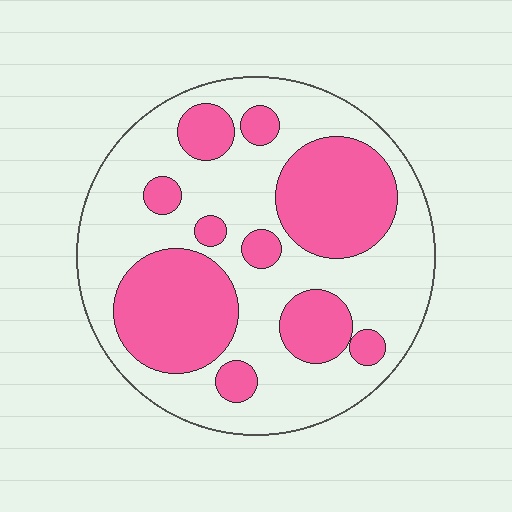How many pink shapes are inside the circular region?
10.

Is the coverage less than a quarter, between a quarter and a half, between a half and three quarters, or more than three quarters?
Between a quarter and a half.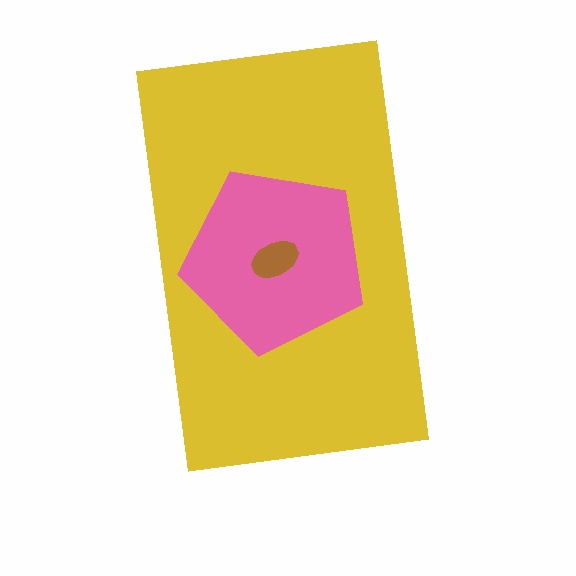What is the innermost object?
The brown ellipse.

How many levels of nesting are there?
3.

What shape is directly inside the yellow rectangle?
The pink pentagon.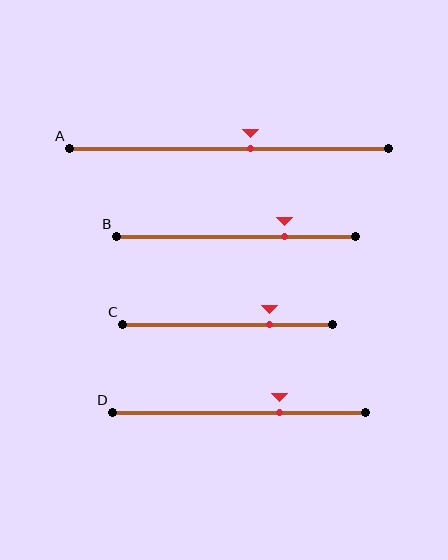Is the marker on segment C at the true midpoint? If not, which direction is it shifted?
No, the marker on segment C is shifted to the right by about 20% of the segment length.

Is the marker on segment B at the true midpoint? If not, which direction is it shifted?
No, the marker on segment B is shifted to the right by about 20% of the segment length.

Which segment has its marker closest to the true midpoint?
Segment A has its marker closest to the true midpoint.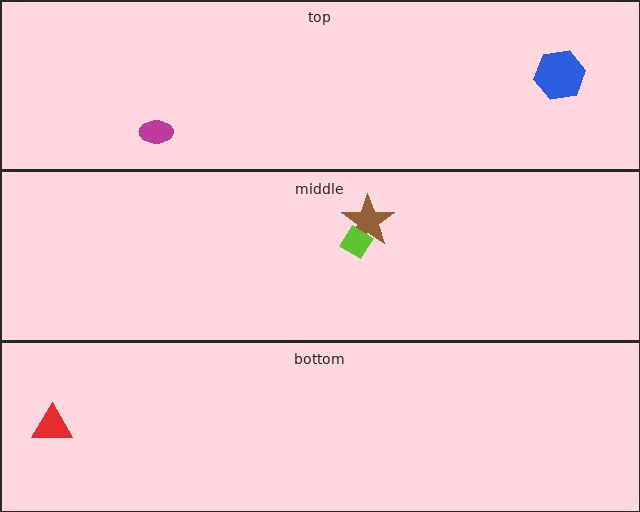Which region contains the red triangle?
The bottom region.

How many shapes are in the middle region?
2.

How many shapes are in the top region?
2.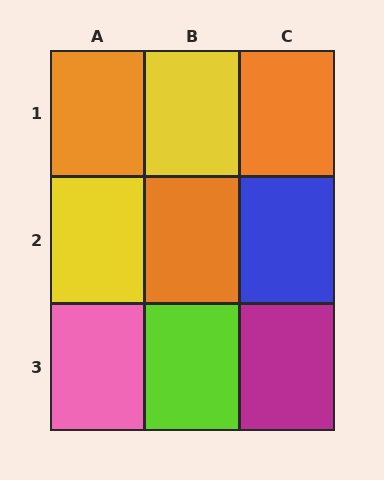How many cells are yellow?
2 cells are yellow.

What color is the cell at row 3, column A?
Pink.